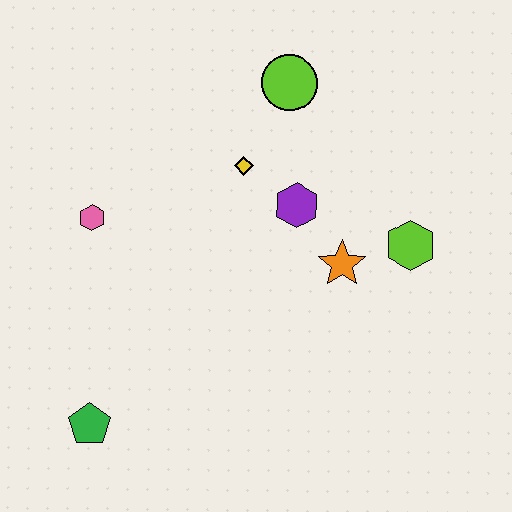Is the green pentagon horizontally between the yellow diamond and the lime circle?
No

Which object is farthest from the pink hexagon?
The lime hexagon is farthest from the pink hexagon.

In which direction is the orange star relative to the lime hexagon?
The orange star is to the left of the lime hexagon.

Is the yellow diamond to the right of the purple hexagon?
No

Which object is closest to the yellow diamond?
The purple hexagon is closest to the yellow diamond.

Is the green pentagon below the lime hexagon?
Yes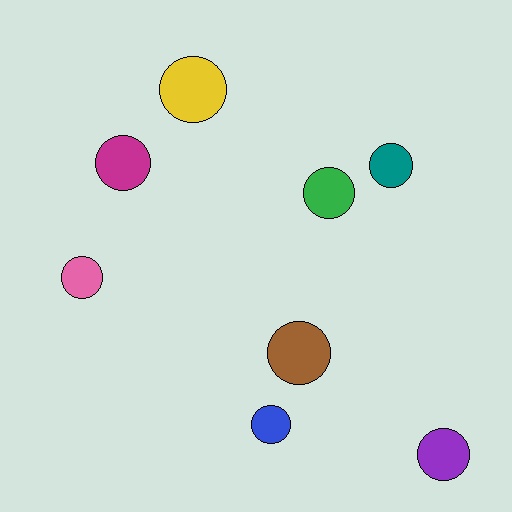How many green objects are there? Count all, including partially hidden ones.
There is 1 green object.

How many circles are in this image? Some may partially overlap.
There are 8 circles.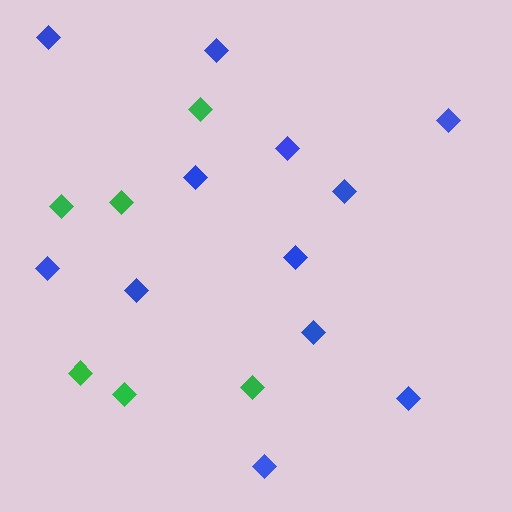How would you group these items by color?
There are 2 groups: one group of green diamonds (6) and one group of blue diamonds (12).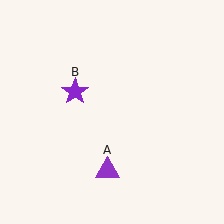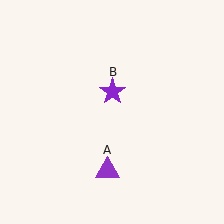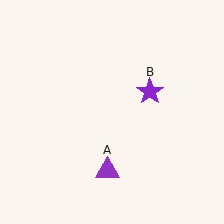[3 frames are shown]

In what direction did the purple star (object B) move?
The purple star (object B) moved right.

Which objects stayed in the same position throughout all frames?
Purple triangle (object A) remained stationary.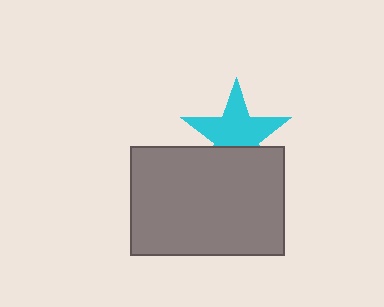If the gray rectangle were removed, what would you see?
You would see the complete cyan star.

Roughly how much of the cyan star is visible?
Most of it is visible (roughly 66%).